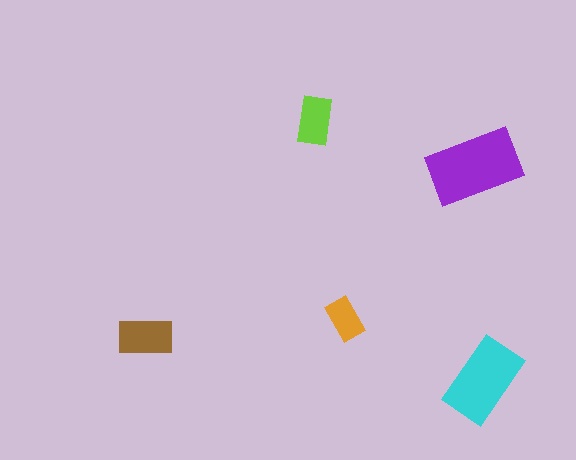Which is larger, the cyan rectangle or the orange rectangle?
The cyan one.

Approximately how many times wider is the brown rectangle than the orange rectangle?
About 1.5 times wider.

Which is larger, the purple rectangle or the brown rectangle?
The purple one.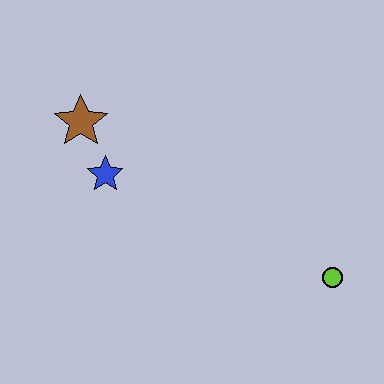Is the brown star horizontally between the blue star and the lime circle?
No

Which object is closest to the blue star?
The brown star is closest to the blue star.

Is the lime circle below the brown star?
Yes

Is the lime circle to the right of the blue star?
Yes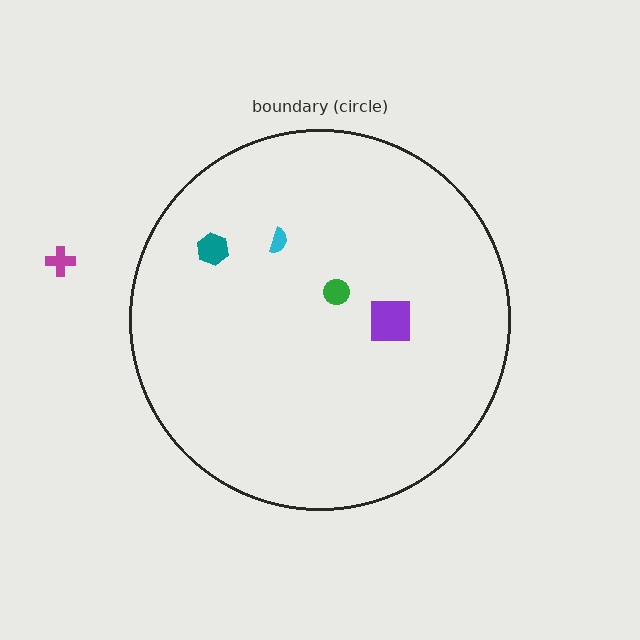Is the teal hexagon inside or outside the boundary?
Inside.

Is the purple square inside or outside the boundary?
Inside.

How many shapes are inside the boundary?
4 inside, 1 outside.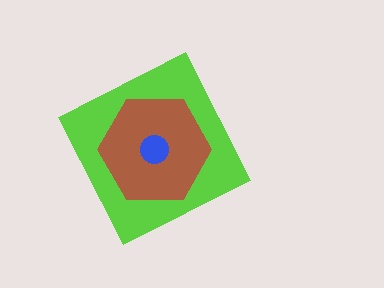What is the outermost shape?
The lime diamond.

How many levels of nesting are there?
3.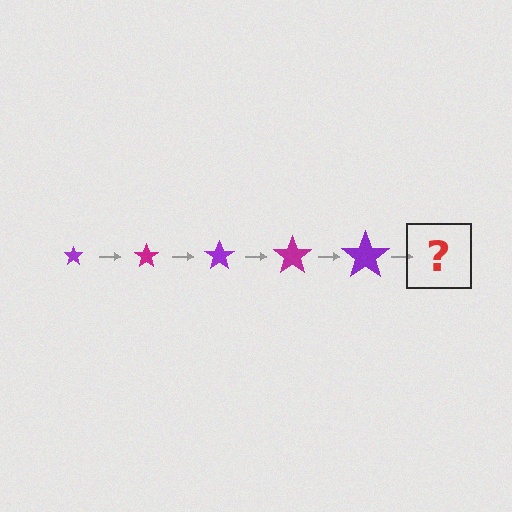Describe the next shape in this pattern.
It should be a magenta star, larger than the previous one.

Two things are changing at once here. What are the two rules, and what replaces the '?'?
The two rules are that the star grows larger each step and the color cycles through purple and magenta. The '?' should be a magenta star, larger than the previous one.